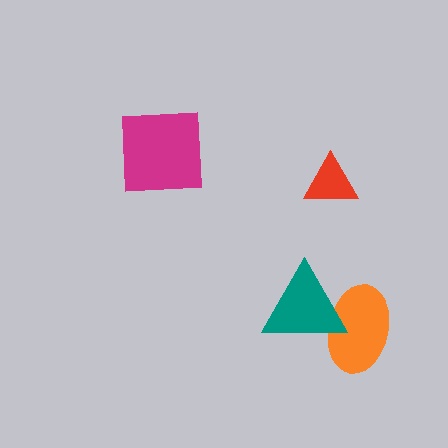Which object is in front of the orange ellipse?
The teal triangle is in front of the orange ellipse.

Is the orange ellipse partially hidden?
Yes, it is partially covered by another shape.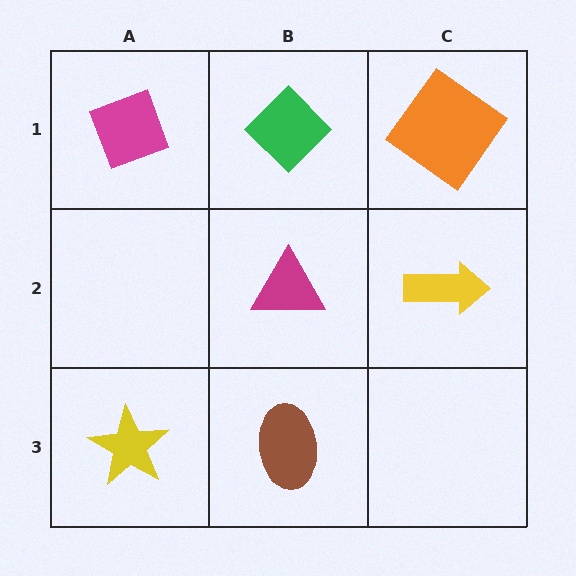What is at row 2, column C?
A yellow arrow.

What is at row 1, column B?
A green diamond.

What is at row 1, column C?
An orange diamond.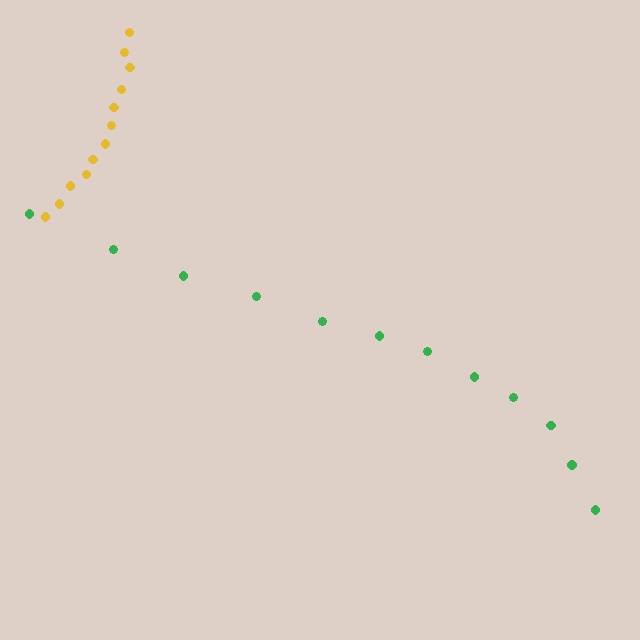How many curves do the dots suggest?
There are 2 distinct paths.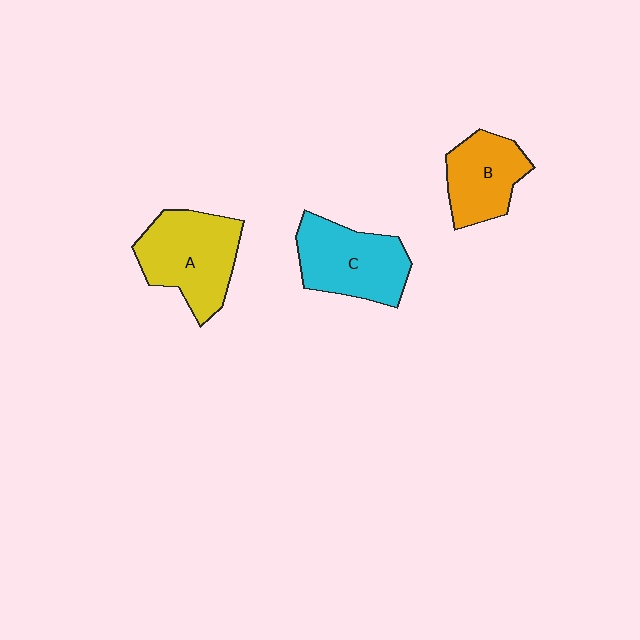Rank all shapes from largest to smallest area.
From largest to smallest: A (yellow), C (cyan), B (orange).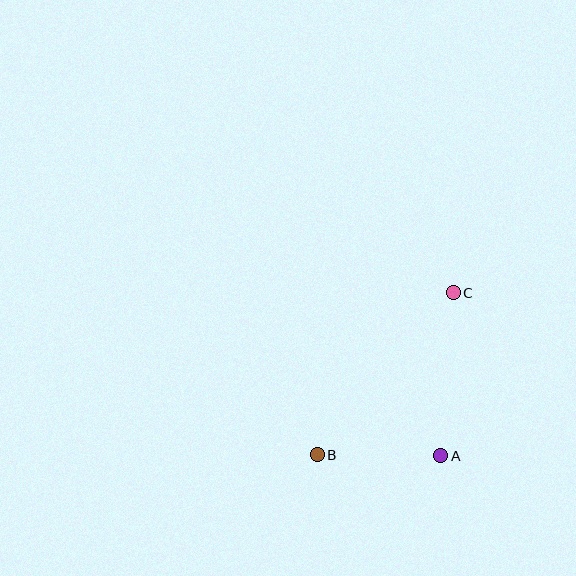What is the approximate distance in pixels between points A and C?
The distance between A and C is approximately 163 pixels.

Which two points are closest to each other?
Points A and B are closest to each other.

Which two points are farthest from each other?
Points B and C are farthest from each other.